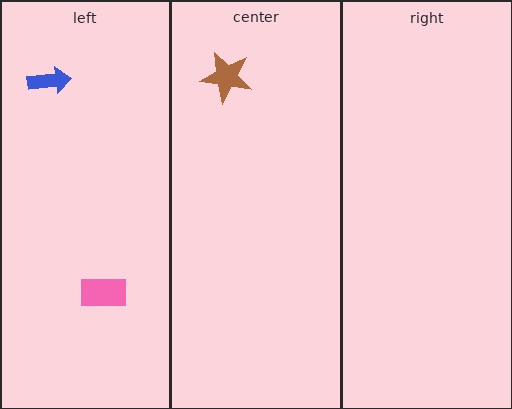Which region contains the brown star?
The center region.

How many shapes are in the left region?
2.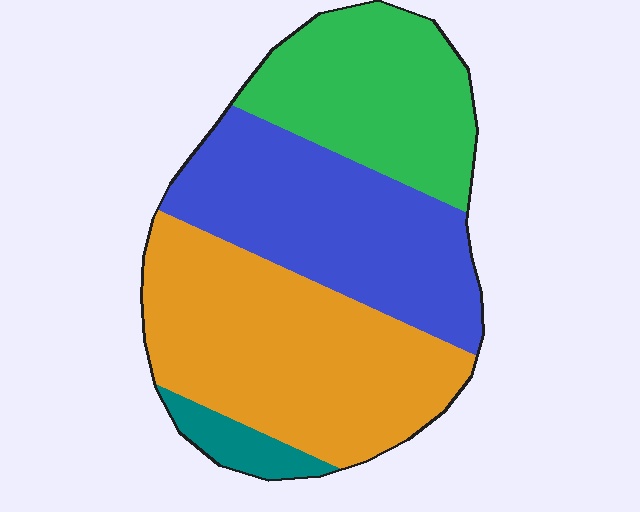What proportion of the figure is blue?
Blue covers about 30% of the figure.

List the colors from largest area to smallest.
From largest to smallest: orange, blue, green, teal.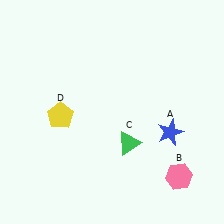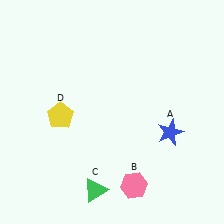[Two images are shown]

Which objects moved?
The objects that moved are: the pink hexagon (B), the green triangle (C).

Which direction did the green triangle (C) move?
The green triangle (C) moved down.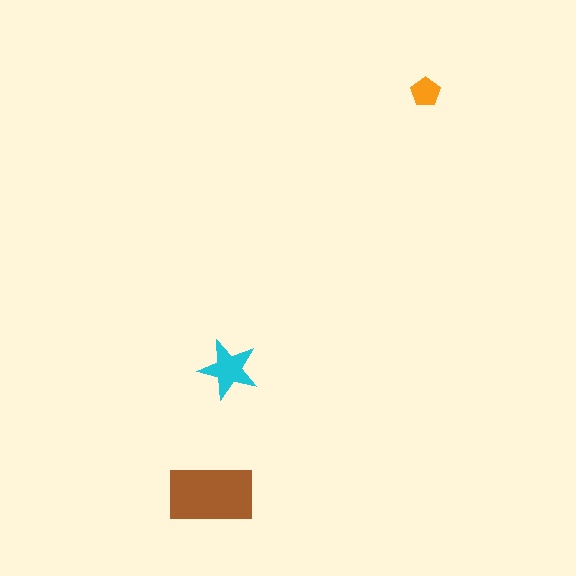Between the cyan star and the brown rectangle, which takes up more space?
The brown rectangle.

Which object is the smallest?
The orange pentagon.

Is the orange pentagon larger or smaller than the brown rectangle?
Smaller.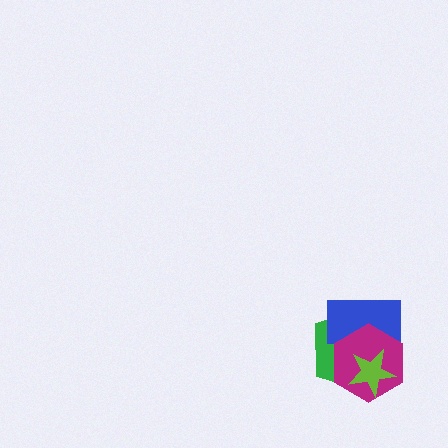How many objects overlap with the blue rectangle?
3 objects overlap with the blue rectangle.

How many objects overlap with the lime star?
3 objects overlap with the lime star.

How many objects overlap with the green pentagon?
3 objects overlap with the green pentagon.